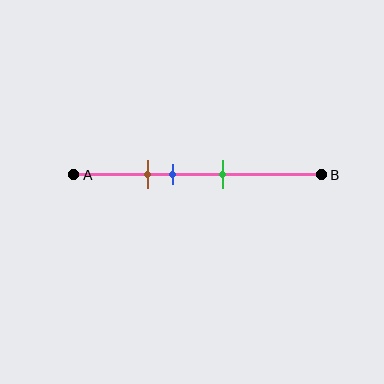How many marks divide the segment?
There are 3 marks dividing the segment.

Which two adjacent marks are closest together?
The brown and blue marks are the closest adjacent pair.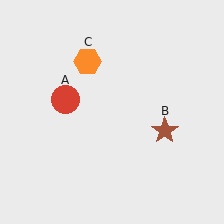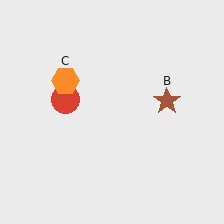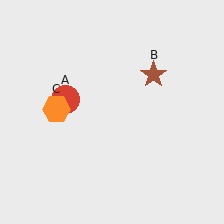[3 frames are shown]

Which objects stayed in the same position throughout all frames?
Red circle (object A) remained stationary.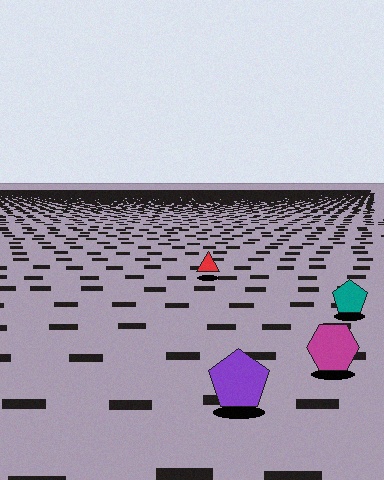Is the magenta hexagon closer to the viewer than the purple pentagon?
No. The purple pentagon is closer — you can tell from the texture gradient: the ground texture is coarser near it.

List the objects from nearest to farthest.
From nearest to farthest: the purple pentagon, the magenta hexagon, the teal pentagon, the red triangle.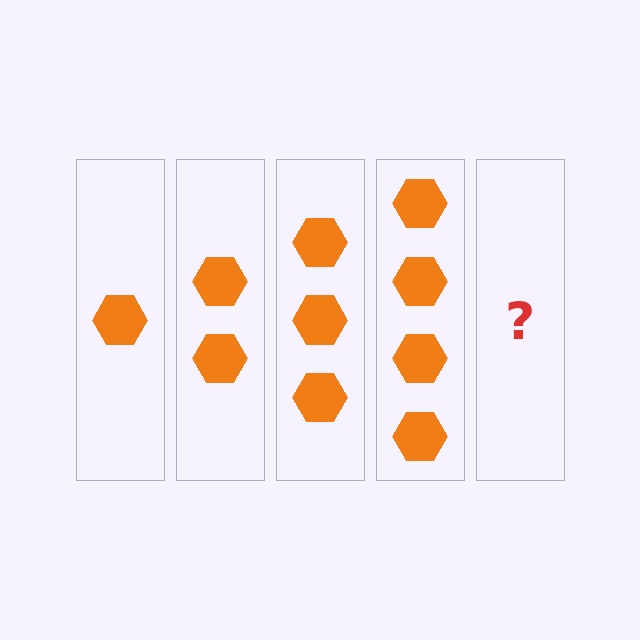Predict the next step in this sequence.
The next step is 5 hexagons.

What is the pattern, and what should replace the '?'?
The pattern is that each step adds one more hexagon. The '?' should be 5 hexagons.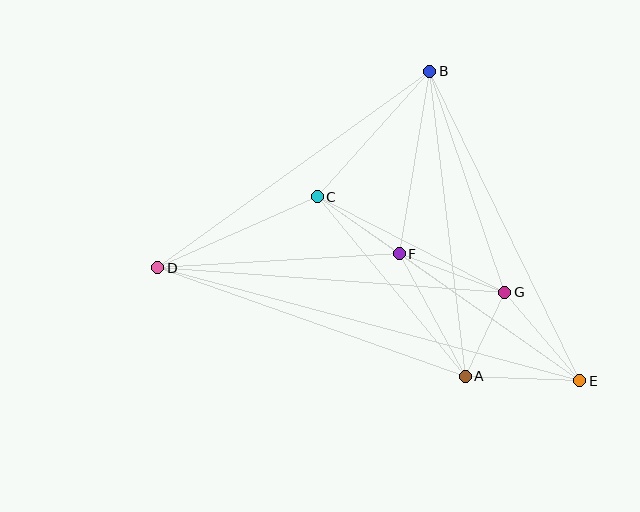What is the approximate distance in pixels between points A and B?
The distance between A and B is approximately 307 pixels.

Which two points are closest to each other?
Points A and G are closest to each other.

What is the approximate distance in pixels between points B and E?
The distance between B and E is approximately 344 pixels.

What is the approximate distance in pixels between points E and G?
The distance between E and G is approximately 116 pixels.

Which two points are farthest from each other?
Points D and E are farthest from each other.